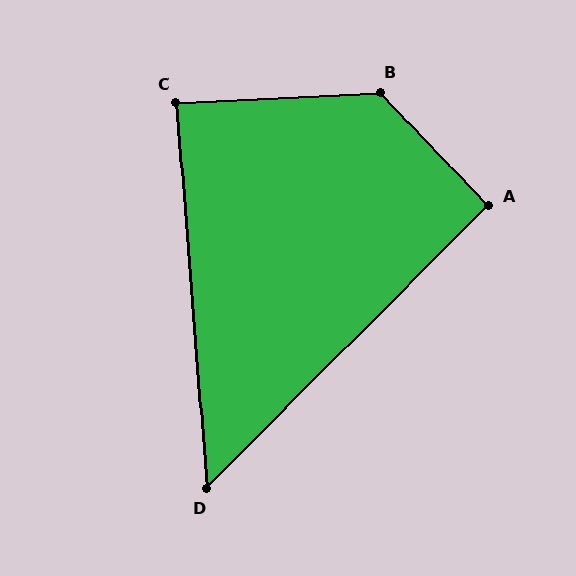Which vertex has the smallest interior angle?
D, at approximately 49 degrees.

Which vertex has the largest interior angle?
B, at approximately 131 degrees.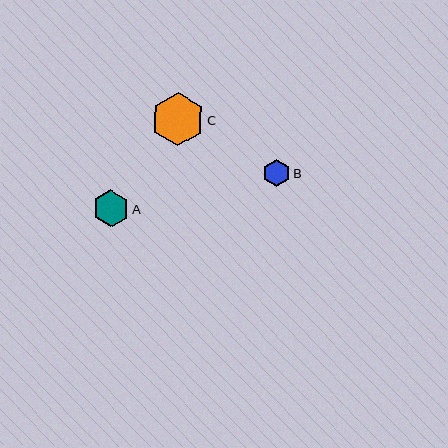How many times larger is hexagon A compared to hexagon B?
Hexagon A is approximately 1.3 times the size of hexagon B.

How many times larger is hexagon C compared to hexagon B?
Hexagon C is approximately 2.0 times the size of hexagon B.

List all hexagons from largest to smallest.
From largest to smallest: C, A, B.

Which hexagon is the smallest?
Hexagon B is the smallest with a size of approximately 27 pixels.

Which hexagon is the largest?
Hexagon C is the largest with a size of approximately 53 pixels.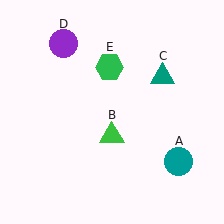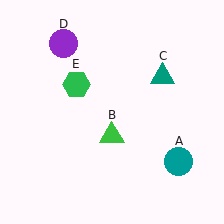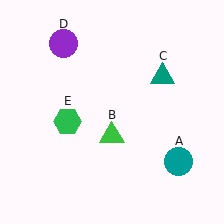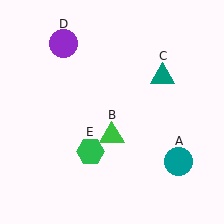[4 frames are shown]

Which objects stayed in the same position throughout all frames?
Teal circle (object A) and green triangle (object B) and teal triangle (object C) and purple circle (object D) remained stationary.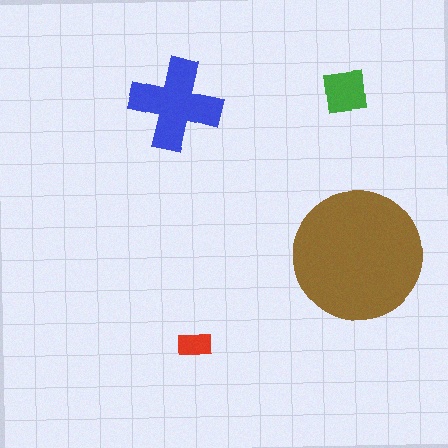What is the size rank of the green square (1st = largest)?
3rd.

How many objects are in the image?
There are 4 objects in the image.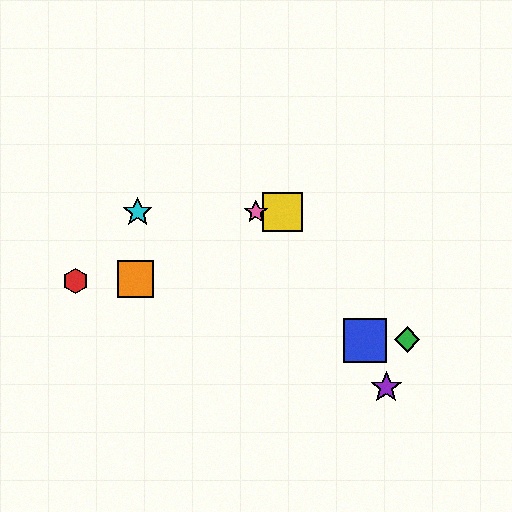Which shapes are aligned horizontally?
The yellow square, the cyan star, the pink star are aligned horizontally.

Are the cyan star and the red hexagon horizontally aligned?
No, the cyan star is at y≈212 and the red hexagon is at y≈281.